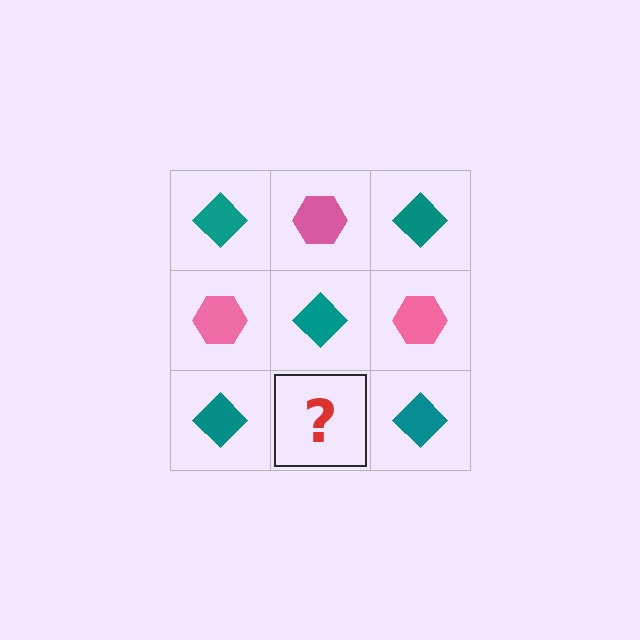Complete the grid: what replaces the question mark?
The question mark should be replaced with a pink hexagon.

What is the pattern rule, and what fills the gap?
The rule is that it alternates teal diamond and pink hexagon in a checkerboard pattern. The gap should be filled with a pink hexagon.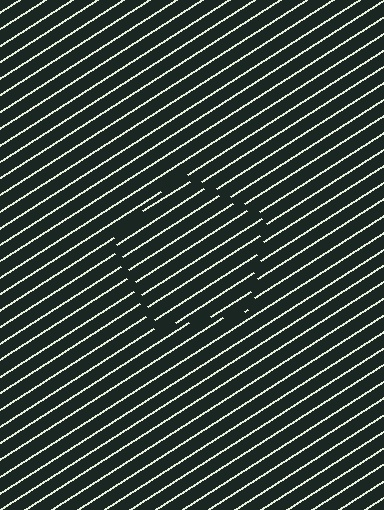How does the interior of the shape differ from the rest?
The interior of the shape contains the same grating, shifted by half a period — the contour is defined by the phase discontinuity where line-ends from the inner and outer gratings abut.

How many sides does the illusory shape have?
5 sides — the line-ends trace a pentagon.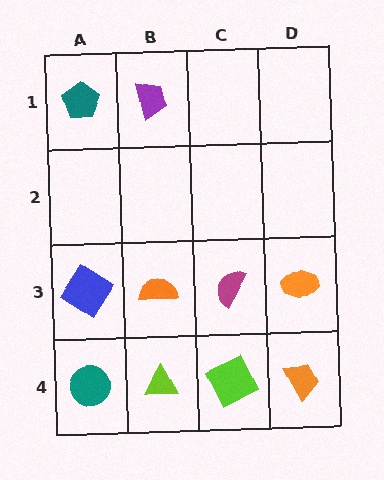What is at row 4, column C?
A lime square.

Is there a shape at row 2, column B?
No, that cell is empty.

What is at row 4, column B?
A lime triangle.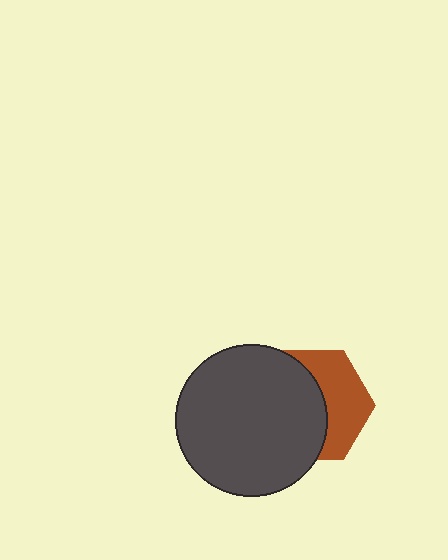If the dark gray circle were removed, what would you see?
You would see the complete brown hexagon.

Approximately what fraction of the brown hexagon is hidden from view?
Roughly 56% of the brown hexagon is hidden behind the dark gray circle.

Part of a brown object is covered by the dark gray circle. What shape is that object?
It is a hexagon.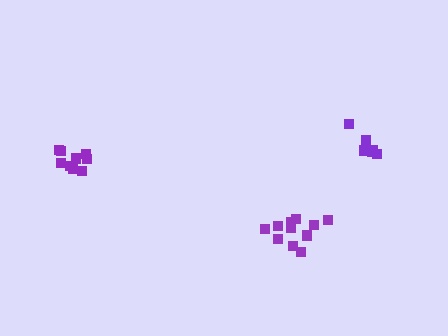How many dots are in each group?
Group 1: 11 dots, Group 2: 6 dots, Group 3: 9 dots (26 total).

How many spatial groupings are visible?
There are 3 spatial groupings.